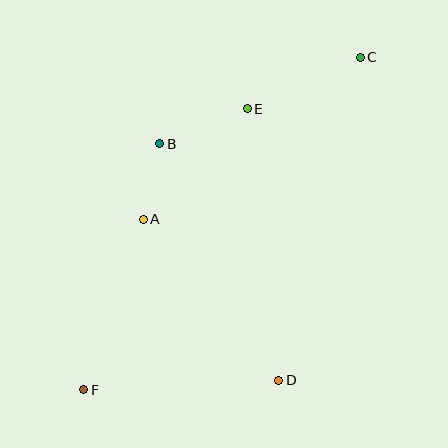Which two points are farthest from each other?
Points C and F are farthest from each other.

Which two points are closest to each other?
Points A and B are closest to each other.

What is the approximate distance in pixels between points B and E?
The distance between B and E is approximately 94 pixels.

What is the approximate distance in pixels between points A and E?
The distance between A and E is approximately 152 pixels.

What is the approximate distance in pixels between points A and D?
The distance between A and D is approximately 211 pixels.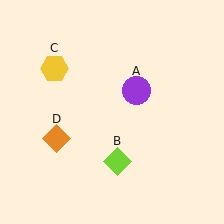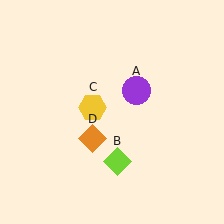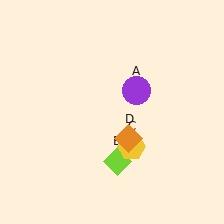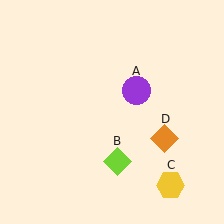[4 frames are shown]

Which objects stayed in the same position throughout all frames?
Purple circle (object A) and lime diamond (object B) remained stationary.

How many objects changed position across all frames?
2 objects changed position: yellow hexagon (object C), orange diamond (object D).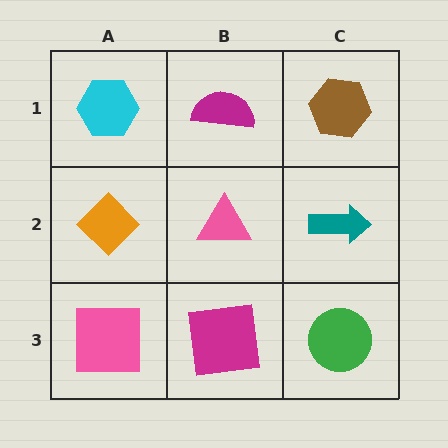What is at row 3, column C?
A green circle.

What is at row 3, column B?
A magenta square.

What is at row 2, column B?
A pink triangle.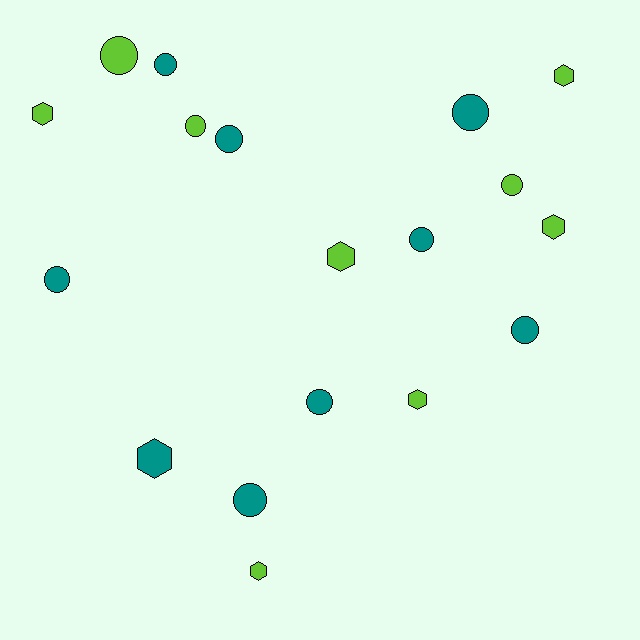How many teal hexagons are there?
There is 1 teal hexagon.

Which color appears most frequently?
Teal, with 9 objects.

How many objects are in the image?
There are 18 objects.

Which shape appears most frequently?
Circle, with 11 objects.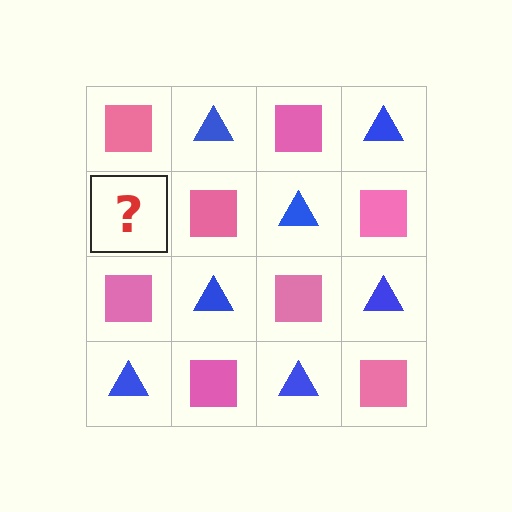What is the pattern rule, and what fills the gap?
The rule is that it alternates pink square and blue triangle in a checkerboard pattern. The gap should be filled with a blue triangle.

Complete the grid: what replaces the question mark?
The question mark should be replaced with a blue triangle.